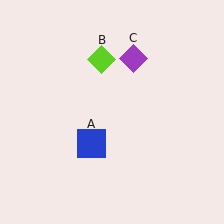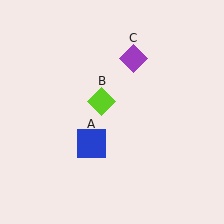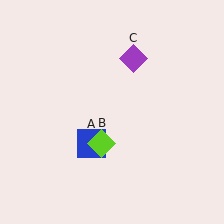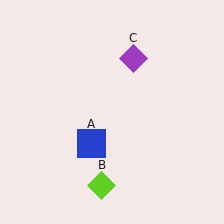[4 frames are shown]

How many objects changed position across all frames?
1 object changed position: lime diamond (object B).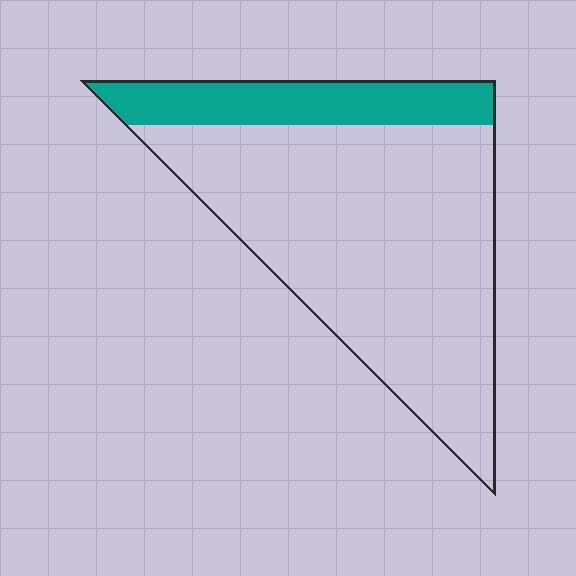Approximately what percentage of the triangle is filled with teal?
Approximately 20%.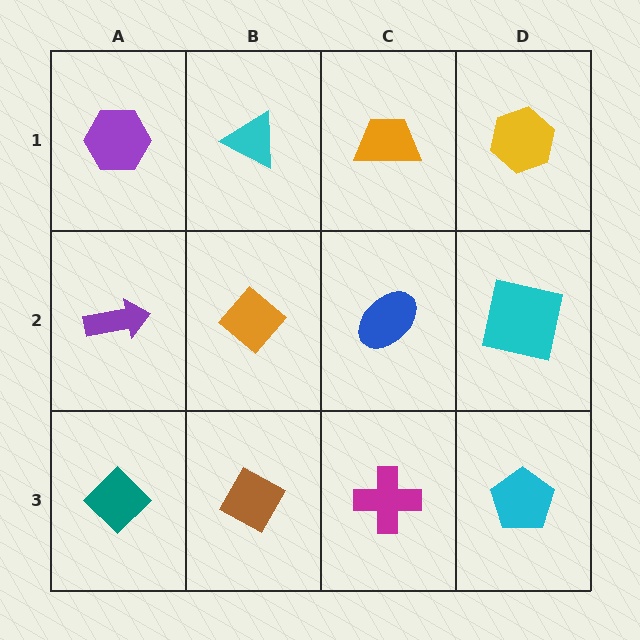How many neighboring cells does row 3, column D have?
2.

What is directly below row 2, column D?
A cyan pentagon.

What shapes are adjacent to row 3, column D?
A cyan square (row 2, column D), a magenta cross (row 3, column C).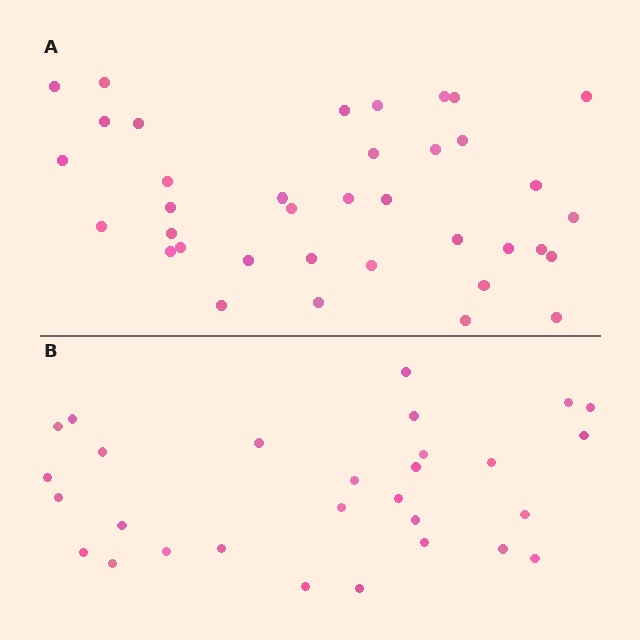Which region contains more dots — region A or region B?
Region A (the top region) has more dots.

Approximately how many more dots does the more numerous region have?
Region A has roughly 8 or so more dots than region B.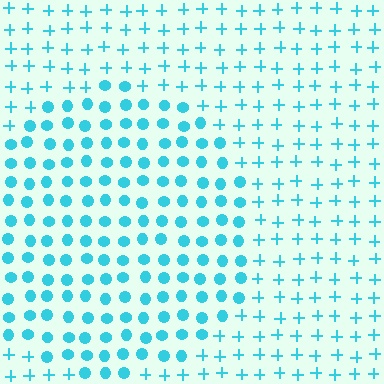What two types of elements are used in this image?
The image uses circles inside the circle region and plus signs outside it.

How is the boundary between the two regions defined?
The boundary is defined by a change in element shape: circles inside vs. plus signs outside. All elements share the same color and spacing.